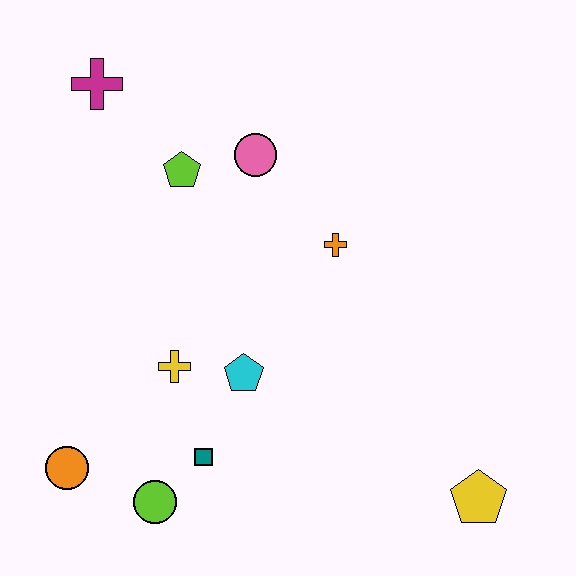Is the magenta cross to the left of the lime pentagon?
Yes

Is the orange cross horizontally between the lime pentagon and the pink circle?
No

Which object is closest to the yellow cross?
The cyan pentagon is closest to the yellow cross.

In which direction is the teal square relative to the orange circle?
The teal square is to the right of the orange circle.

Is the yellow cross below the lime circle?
No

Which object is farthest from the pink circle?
The yellow pentagon is farthest from the pink circle.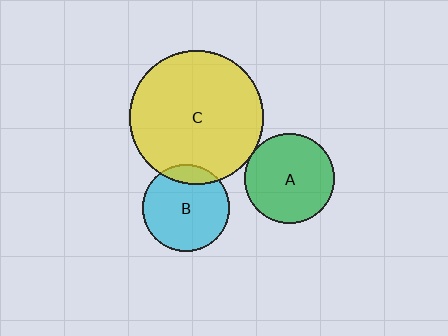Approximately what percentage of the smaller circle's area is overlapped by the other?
Approximately 15%.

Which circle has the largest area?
Circle C (yellow).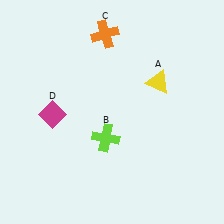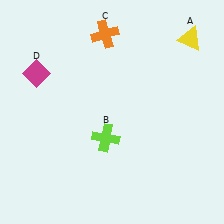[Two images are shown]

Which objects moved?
The objects that moved are: the yellow triangle (A), the magenta diamond (D).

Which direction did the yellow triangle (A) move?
The yellow triangle (A) moved up.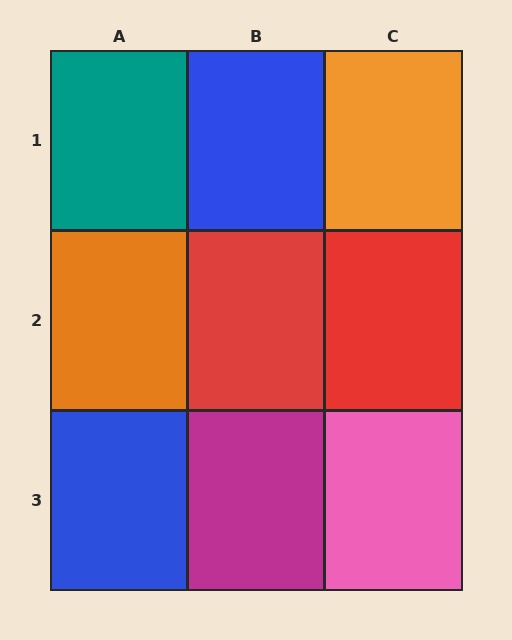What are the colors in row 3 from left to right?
Blue, magenta, pink.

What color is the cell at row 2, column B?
Red.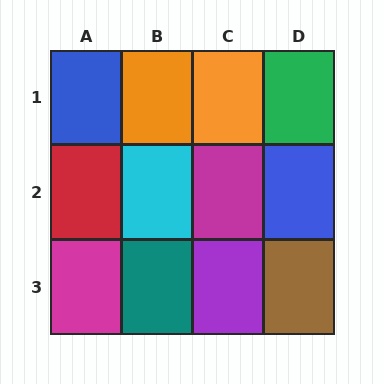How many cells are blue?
2 cells are blue.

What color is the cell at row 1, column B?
Orange.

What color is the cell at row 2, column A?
Red.